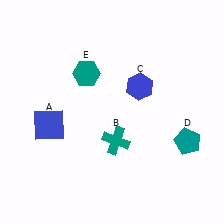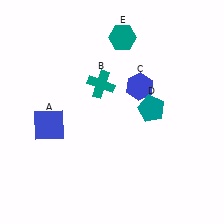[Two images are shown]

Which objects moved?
The objects that moved are: the teal cross (B), the teal pentagon (D), the teal hexagon (E).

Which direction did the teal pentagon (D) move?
The teal pentagon (D) moved left.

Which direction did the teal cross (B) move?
The teal cross (B) moved up.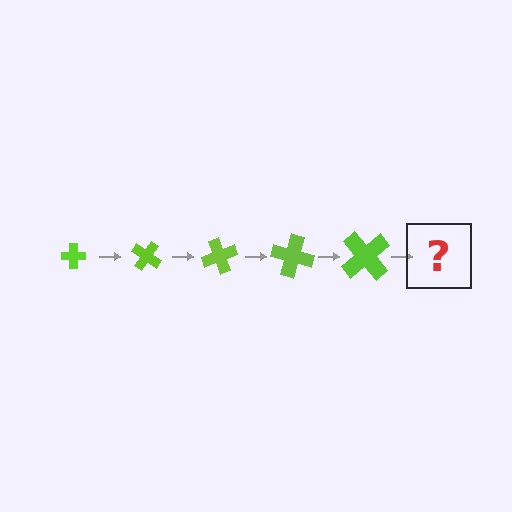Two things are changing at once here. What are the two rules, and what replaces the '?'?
The two rules are that the cross grows larger each step and it rotates 35 degrees each step. The '?' should be a cross, larger than the previous one and rotated 175 degrees from the start.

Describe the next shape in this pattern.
It should be a cross, larger than the previous one and rotated 175 degrees from the start.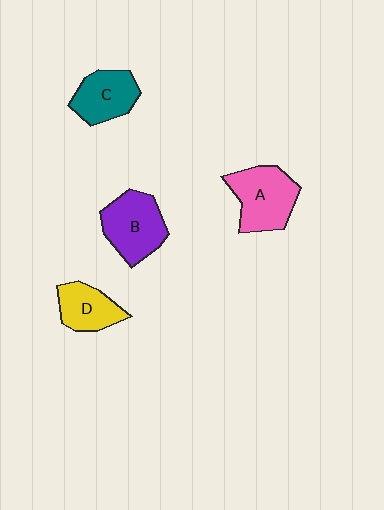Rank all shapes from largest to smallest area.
From largest to smallest: A (pink), B (purple), C (teal), D (yellow).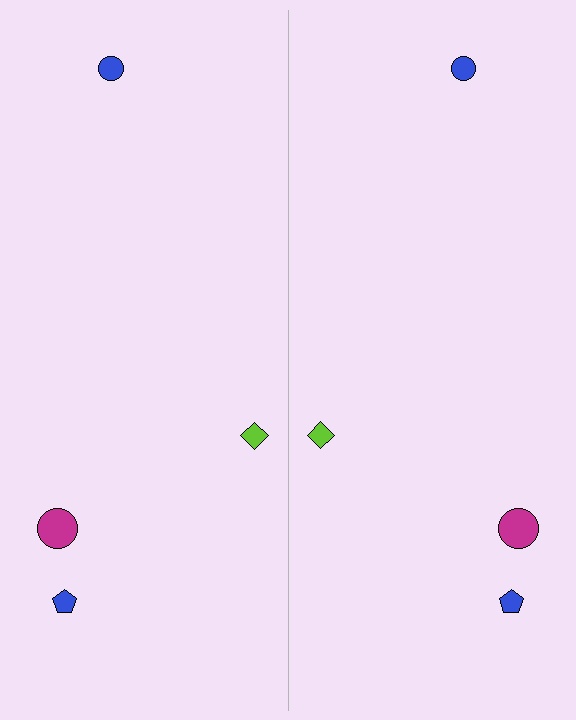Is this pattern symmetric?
Yes, this pattern has bilateral (reflection) symmetry.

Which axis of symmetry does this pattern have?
The pattern has a vertical axis of symmetry running through the center of the image.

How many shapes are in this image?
There are 8 shapes in this image.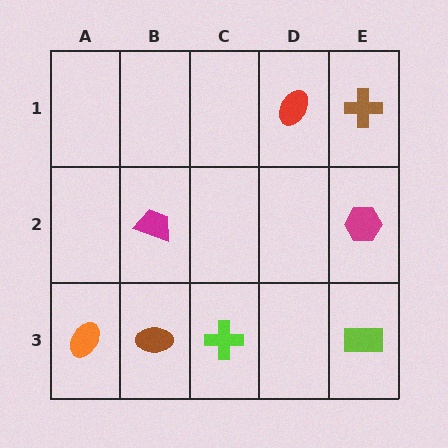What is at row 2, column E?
A magenta hexagon.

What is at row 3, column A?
An orange ellipse.